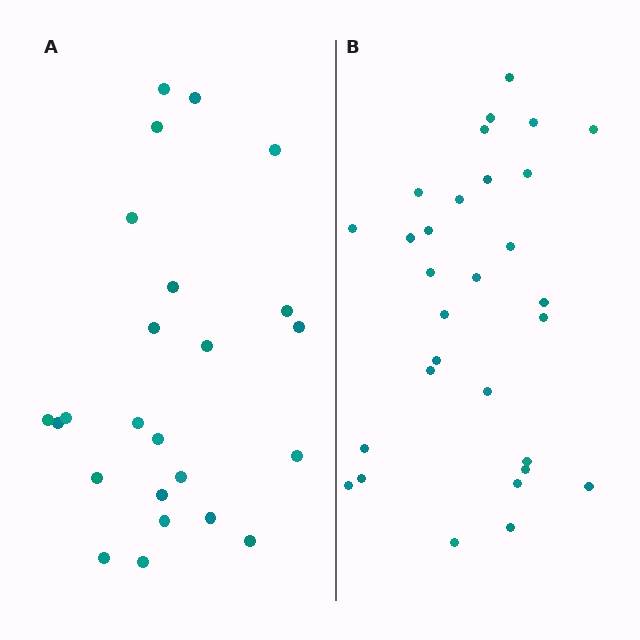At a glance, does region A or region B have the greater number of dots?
Region B (the right region) has more dots.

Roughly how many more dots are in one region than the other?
Region B has about 6 more dots than region A.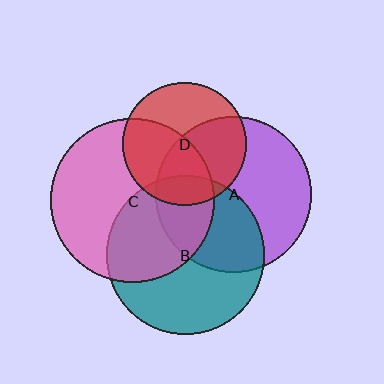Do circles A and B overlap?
Yes.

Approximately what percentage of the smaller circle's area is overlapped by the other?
Approximately 40%.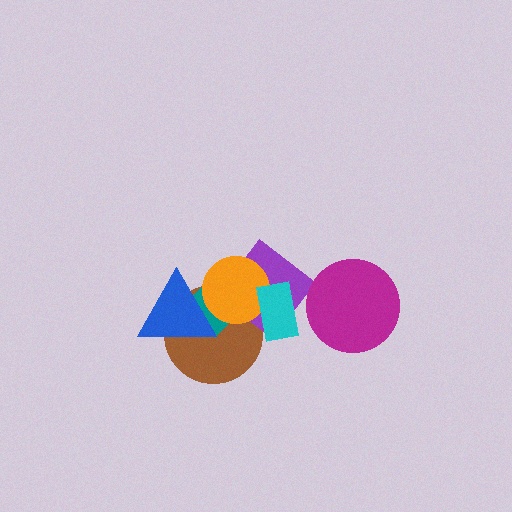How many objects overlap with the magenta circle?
0 objects overlap with the magenta circle.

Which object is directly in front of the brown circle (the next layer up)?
The teal diamond is directly in front of the brown circle.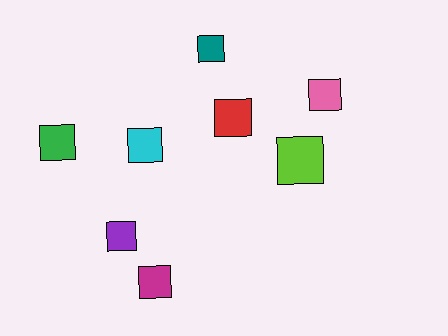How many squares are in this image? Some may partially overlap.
There are 8 squares.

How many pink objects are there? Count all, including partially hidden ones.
There is 1 pink object.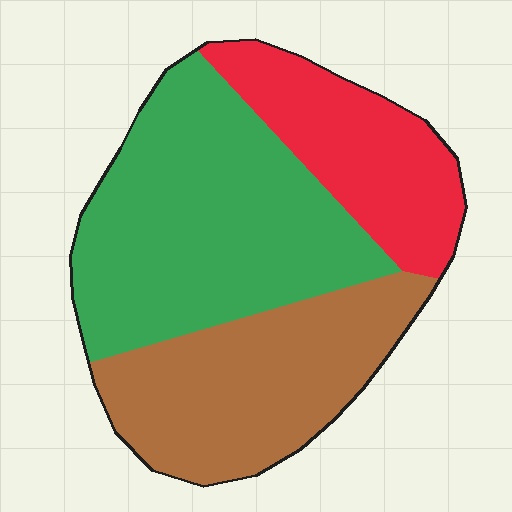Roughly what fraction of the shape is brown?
Brown covers about 30% of the shape.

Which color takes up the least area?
Red, at roughly 25%.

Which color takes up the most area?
Green, at roughly 45%.